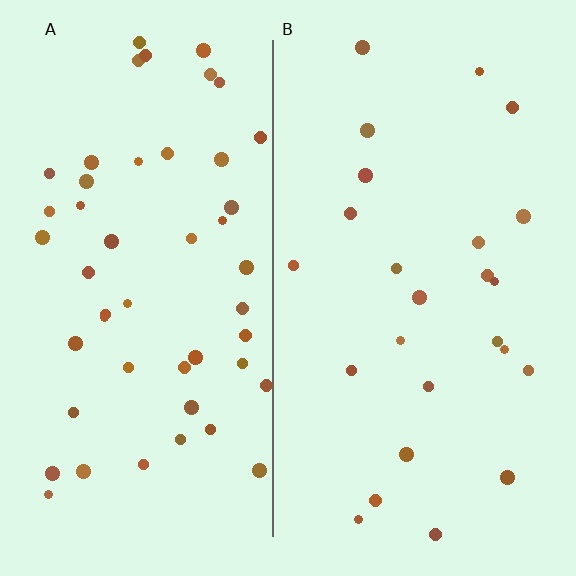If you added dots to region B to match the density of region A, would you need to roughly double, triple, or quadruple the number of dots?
Approximately double.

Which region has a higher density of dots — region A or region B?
A (the left).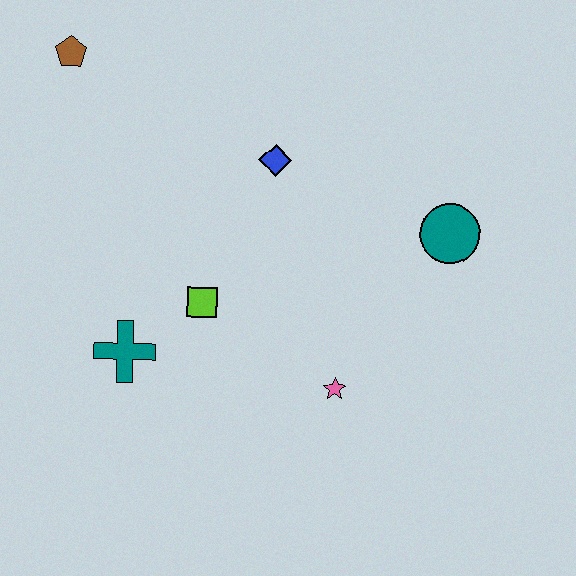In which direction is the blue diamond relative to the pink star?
The blue diamond is above the pink star.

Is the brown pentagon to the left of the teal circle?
Yes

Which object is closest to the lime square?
The teal cross is closest to the lime square.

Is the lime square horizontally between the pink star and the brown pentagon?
Yes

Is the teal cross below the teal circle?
Yes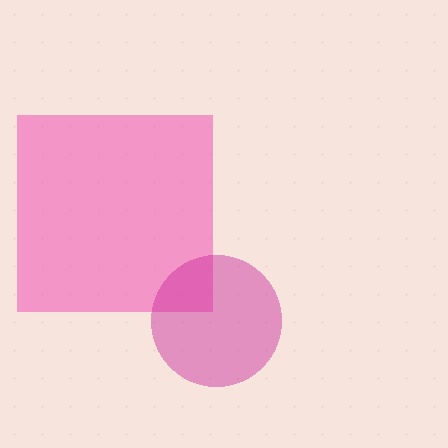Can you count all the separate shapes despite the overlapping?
Yes, there are 2 separate shapes.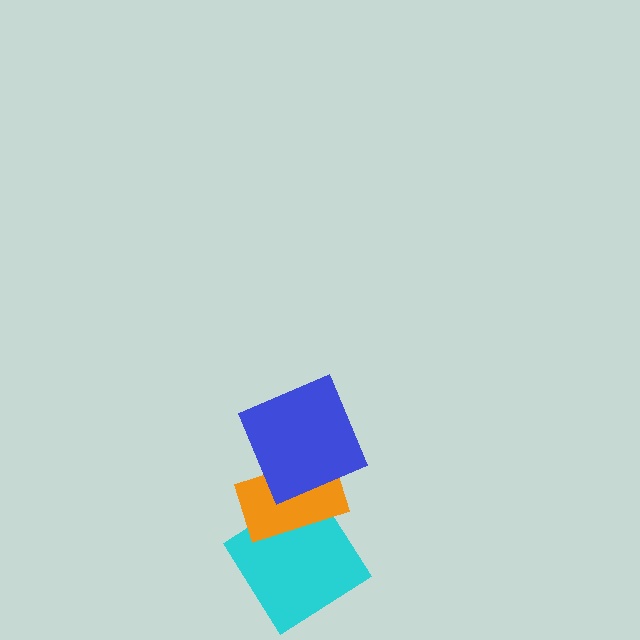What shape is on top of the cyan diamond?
The orange rectangle is on top of the cyan diamond.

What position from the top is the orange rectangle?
The orange rectangle is 2nd from the top.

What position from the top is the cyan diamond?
The cyan diamond is 3rd from the top.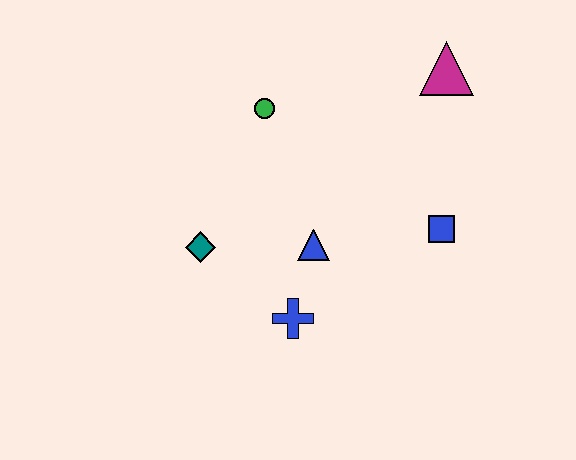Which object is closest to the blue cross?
The blue triangle is closest to the blue cross.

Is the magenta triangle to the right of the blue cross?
Yes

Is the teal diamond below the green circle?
Yes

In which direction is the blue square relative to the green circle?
The blue square is to the right of the green circle.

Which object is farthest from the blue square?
The teal diamond is farthest from the blue square.